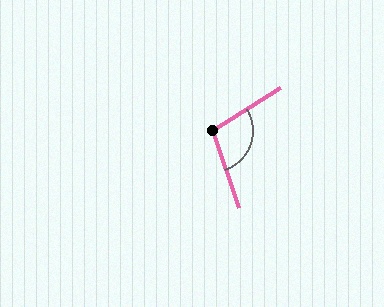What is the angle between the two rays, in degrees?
Approximately 103 degrees.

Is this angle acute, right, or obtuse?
It is obtuse.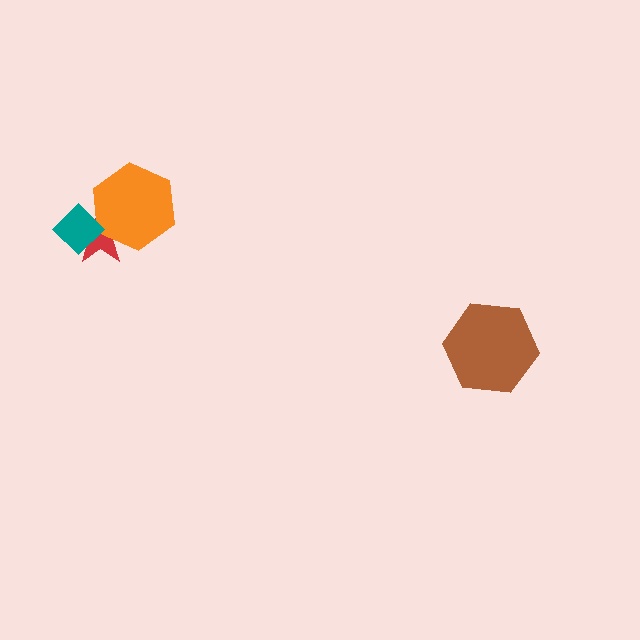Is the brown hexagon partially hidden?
No, no other shape covers it.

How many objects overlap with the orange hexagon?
2 objects overlap with the orange hexagon.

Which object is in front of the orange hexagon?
The teal diamond is in front of the orange hexagon.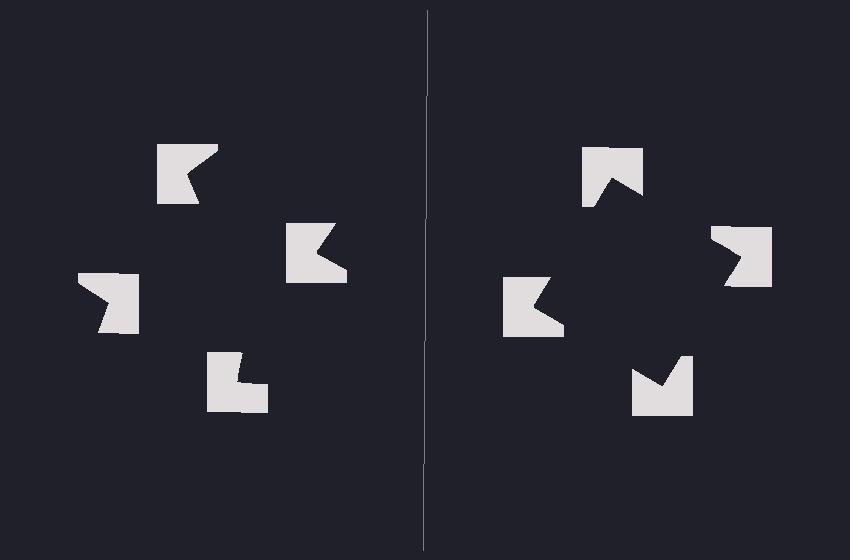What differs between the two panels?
The notched squares are positioned identically on both sides; only the wedge orientations differ. On the right they align to a square; on the left they are misaligned.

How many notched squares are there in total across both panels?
8 — 4 on each side.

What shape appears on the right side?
An illusory square.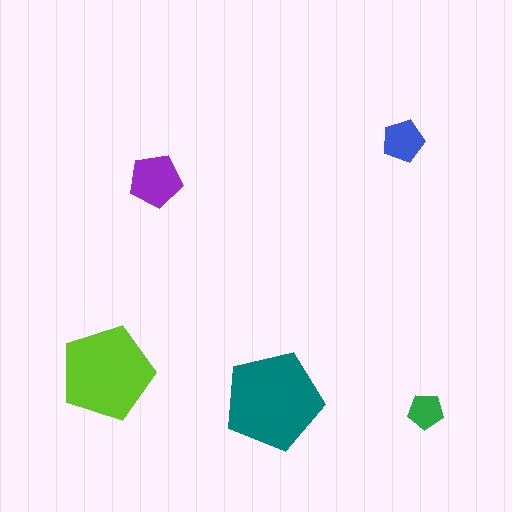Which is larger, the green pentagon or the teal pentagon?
The teal one.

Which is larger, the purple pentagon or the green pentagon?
The purple one.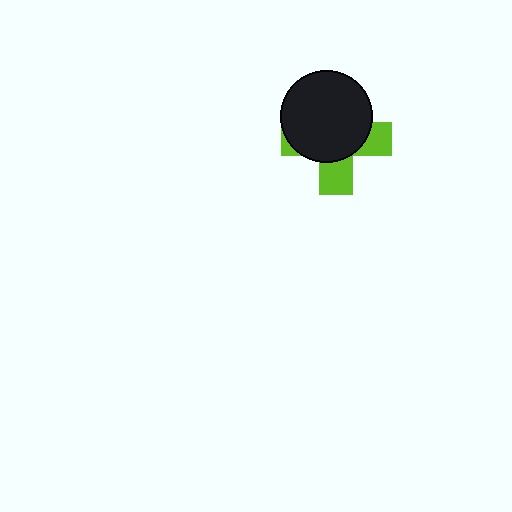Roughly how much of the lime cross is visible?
A small part of it is visible (roughly 35%).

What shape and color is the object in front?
The object in front is a black circle.